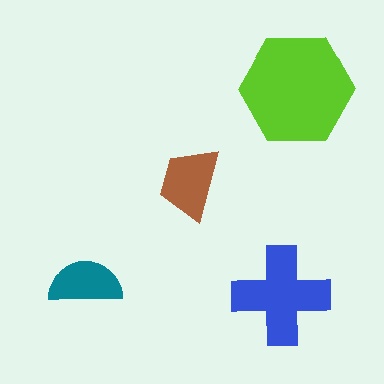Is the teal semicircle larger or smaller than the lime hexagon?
Smaller.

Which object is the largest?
The lime hexagon.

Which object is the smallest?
The teal semicircle.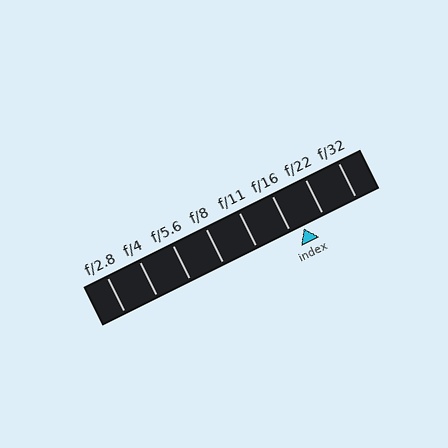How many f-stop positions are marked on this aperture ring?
There are 8 f-stop positions marked.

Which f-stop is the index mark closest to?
The index mark is closest to f/16.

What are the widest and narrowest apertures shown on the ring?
The widest aperture shown is f/2.8 and the narrowest is f/32.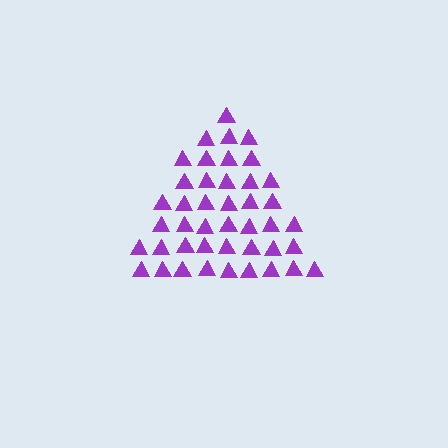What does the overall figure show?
The overall figure shows a triangle.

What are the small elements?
The small elements are triangles.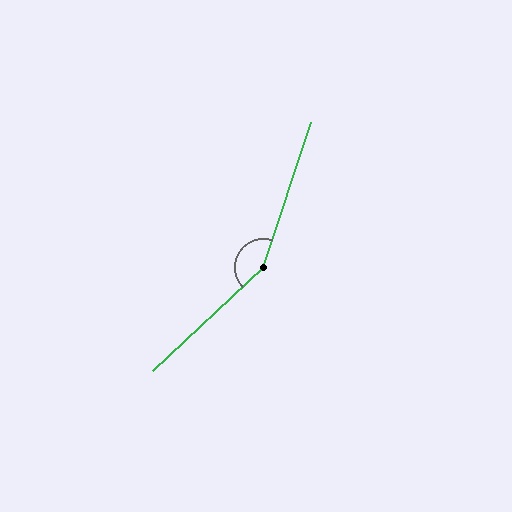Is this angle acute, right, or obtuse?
It is obtuse.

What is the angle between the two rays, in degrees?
Approximately 152 degrees.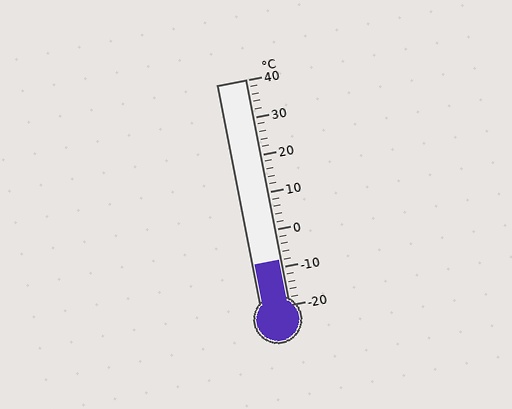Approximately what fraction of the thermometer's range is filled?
The thermometer is filled to approximately 20% of its range.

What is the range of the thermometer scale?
The thermometer scale ranges from -20°C to 40°C.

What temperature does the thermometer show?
The thermometer shows approximately -8°C.